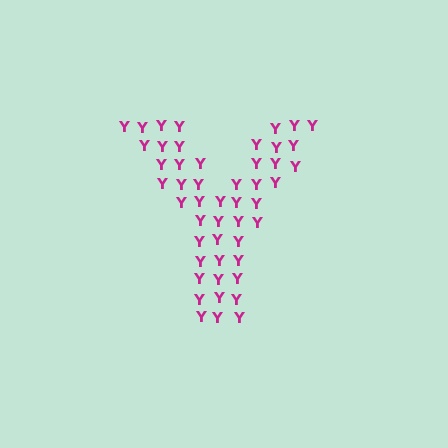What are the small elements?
The small elements are letter Y's.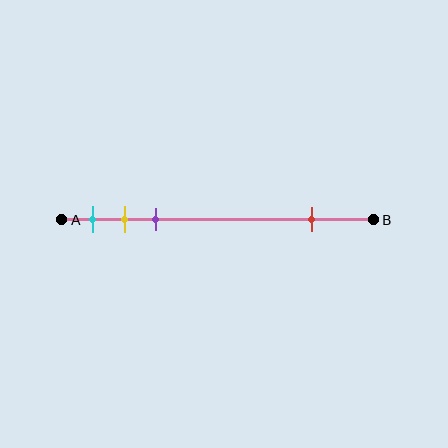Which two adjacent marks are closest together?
The yellow and purple marks are the closest adjacent pair.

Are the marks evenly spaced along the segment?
No, the marks are not evenly spaced.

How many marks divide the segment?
There are 4 marks dividing the segment.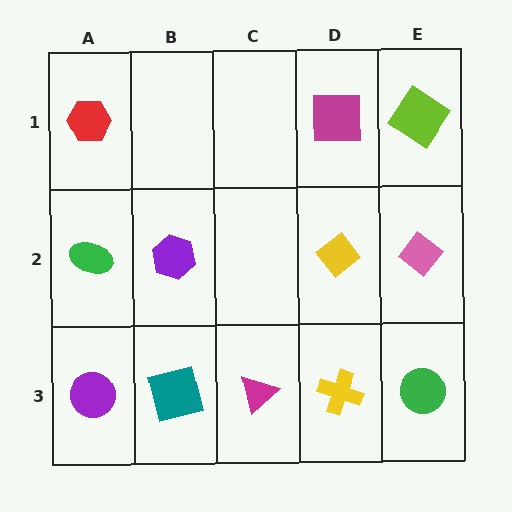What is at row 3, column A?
A purple circle.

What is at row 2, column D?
A yellow diamond.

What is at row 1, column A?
A red hexagon.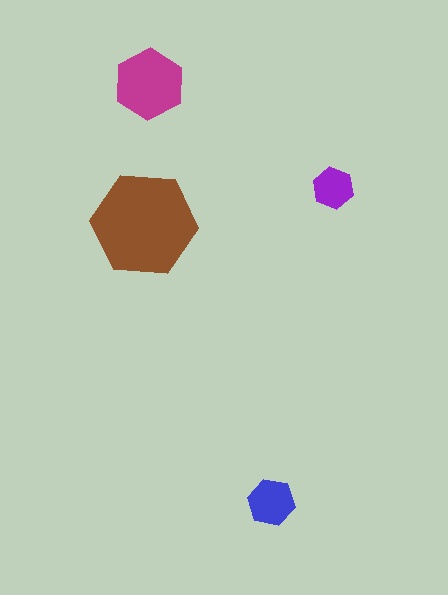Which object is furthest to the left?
The brown hexagon is leftmost.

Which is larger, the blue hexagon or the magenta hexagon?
The magenta one.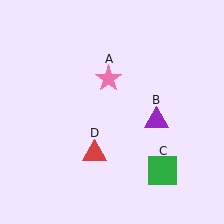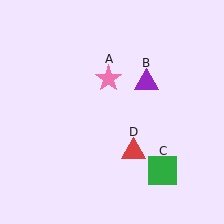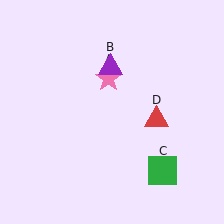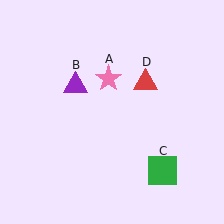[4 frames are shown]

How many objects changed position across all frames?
2 objects changed position: purple triangle (object B), red triangle (object D).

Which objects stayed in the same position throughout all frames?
Pink star (object A) and green square (object C) remained stationary.